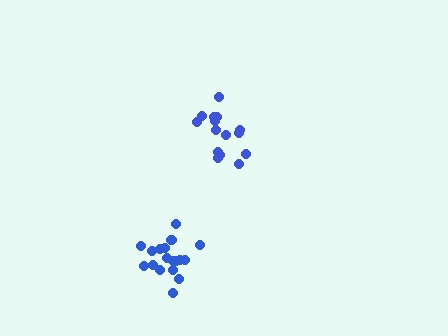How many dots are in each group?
Group 1: 19 dots, Group 2: 15 dots (34 total).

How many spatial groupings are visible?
There are 2 spatial groupings.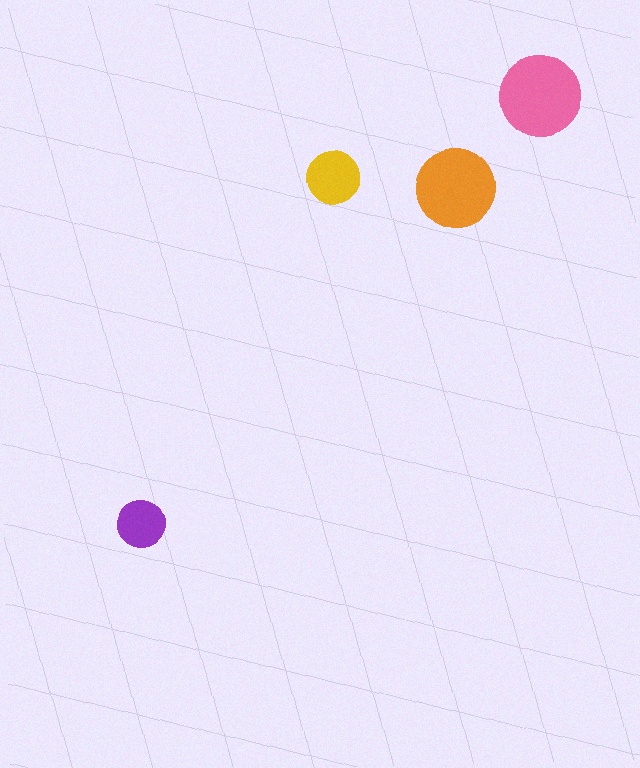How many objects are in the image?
There are 4 objects in the image.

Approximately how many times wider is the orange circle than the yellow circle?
About 1.5 times wider.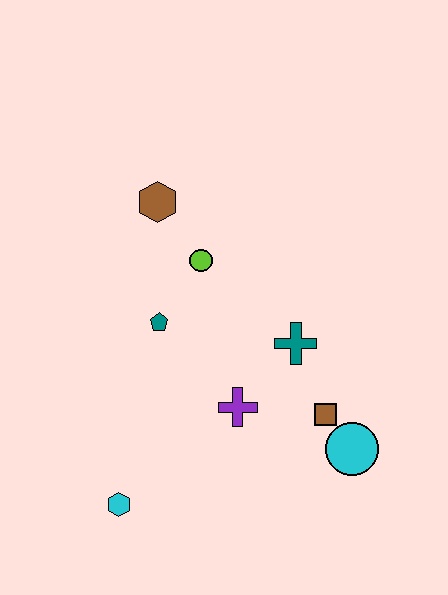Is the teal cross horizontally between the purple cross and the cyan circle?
Yes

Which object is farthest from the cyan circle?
The brown hexagon is farthest from the cyan circle.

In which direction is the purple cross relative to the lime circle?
The purple cross is below the lime circle.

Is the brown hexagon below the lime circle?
No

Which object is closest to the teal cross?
The brown square is closest to the teal cross.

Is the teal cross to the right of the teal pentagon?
Yes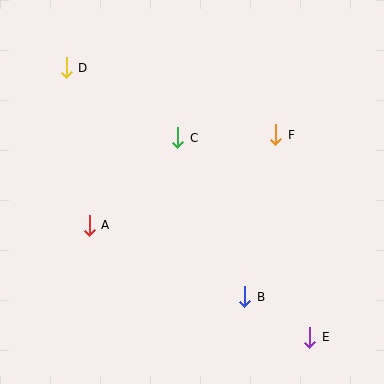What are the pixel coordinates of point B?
Point B is at (245, 297).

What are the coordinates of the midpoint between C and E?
The midpoint between C and E is at (244, 237).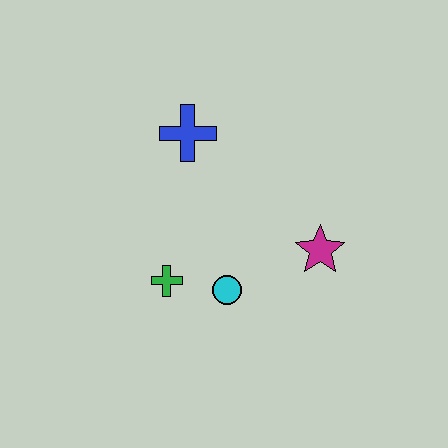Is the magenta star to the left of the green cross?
No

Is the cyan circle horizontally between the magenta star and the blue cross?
Yes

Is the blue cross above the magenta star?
Yes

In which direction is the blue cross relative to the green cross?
The blue cross is above the green cross.